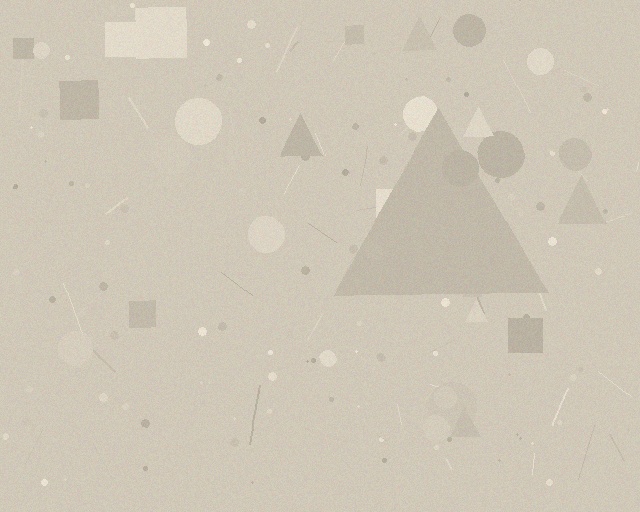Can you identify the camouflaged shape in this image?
The camouflaged shape is a triangle.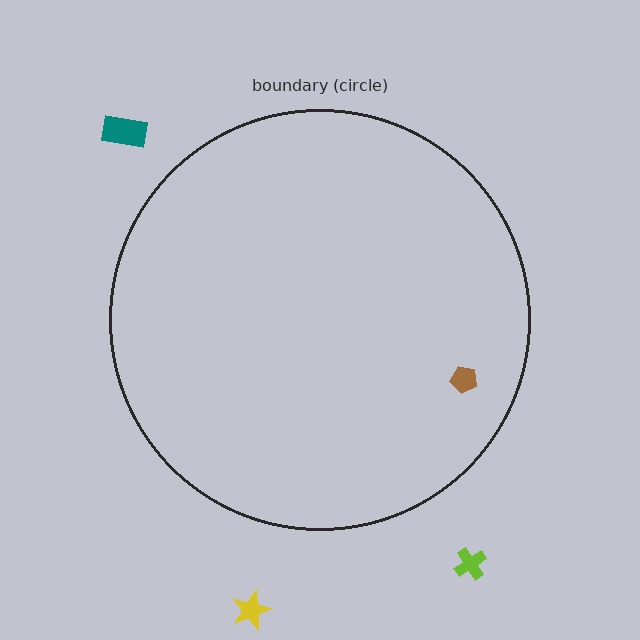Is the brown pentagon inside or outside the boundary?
Inside.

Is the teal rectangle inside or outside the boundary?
Outside.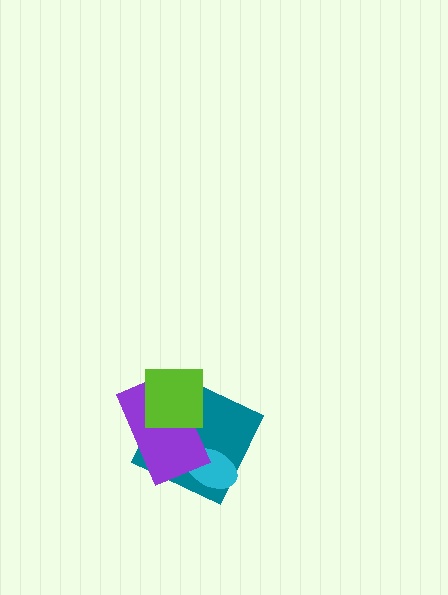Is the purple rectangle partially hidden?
Yes, it is partially covered by another shape.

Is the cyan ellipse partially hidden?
Yes, it is partially covered by another shape.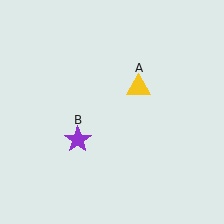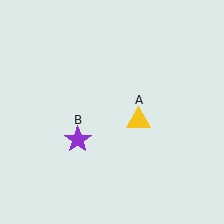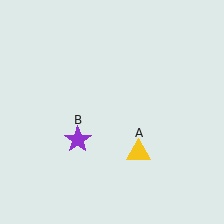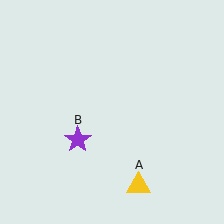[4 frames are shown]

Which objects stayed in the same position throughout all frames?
Purple star (object B) remained stationary.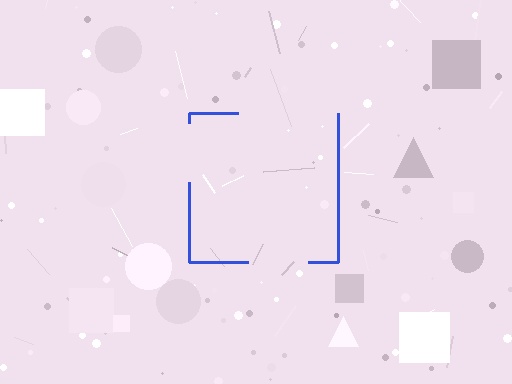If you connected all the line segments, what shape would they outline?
They would outline a square.